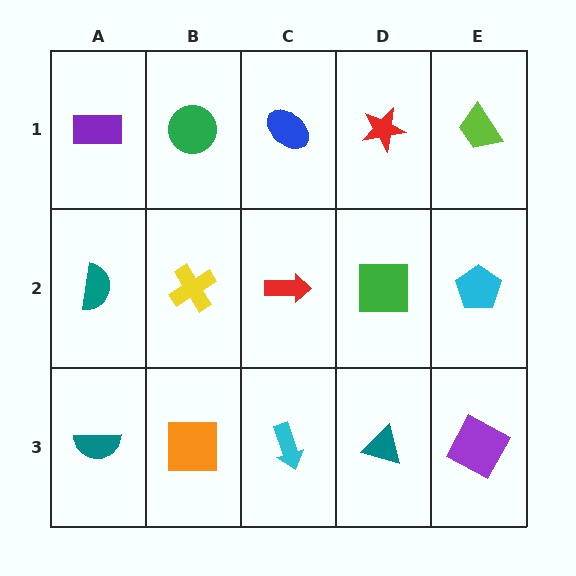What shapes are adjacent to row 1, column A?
A teal semicircle (row 2, column A), a green circle (row 1, column B).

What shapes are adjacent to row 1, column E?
A cyan pentagon (row 2, column E), a red star (row 1, column D).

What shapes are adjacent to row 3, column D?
A green square (row 2, column D), a cyan arrow (row 3, column C), a purple square (row 3, column E).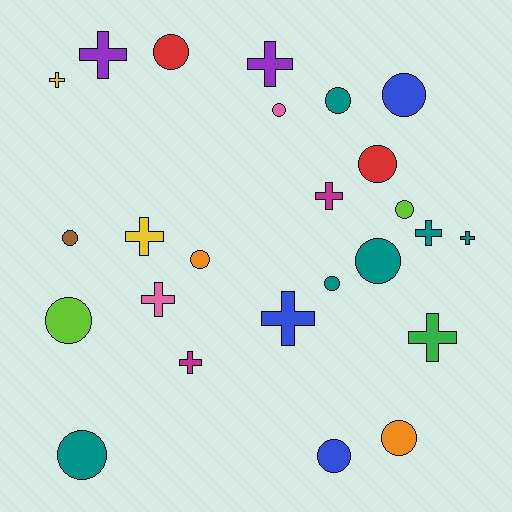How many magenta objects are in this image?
There are 2 magenta objects.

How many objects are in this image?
There are 25 objects.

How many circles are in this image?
There are 14 circles.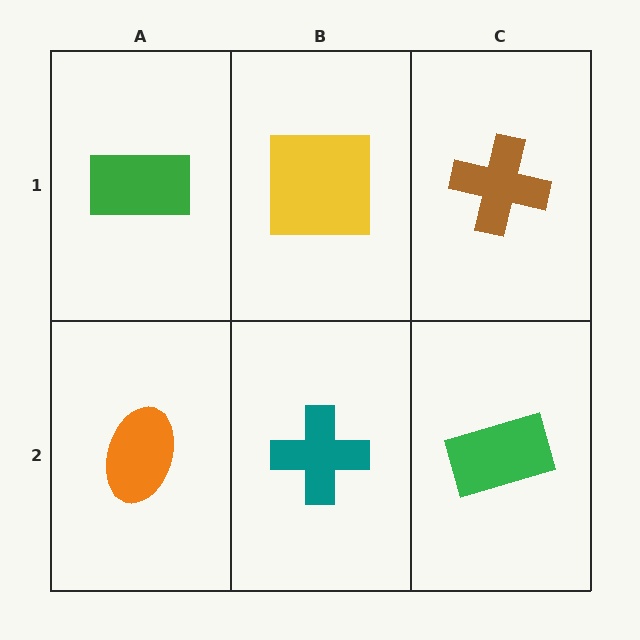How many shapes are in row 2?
3 shapes.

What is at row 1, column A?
A green rectangle.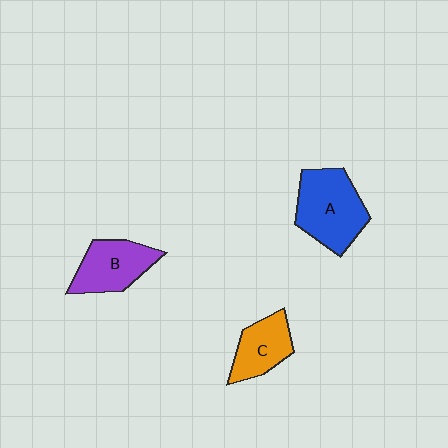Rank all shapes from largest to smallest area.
From largest to smallest: A (blue), B (purple), C (orange).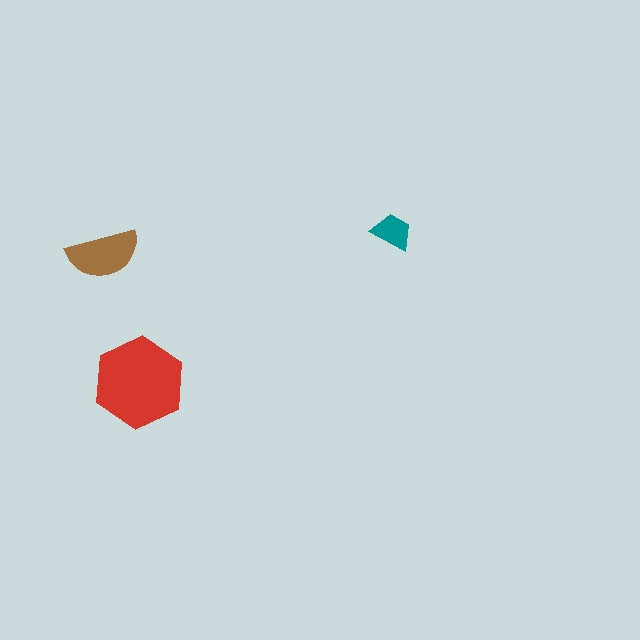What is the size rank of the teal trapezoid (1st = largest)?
3rd.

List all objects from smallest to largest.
The teal trapezoid, the brown semicircle, the red hexagon.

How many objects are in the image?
There are 3 objects in the image.